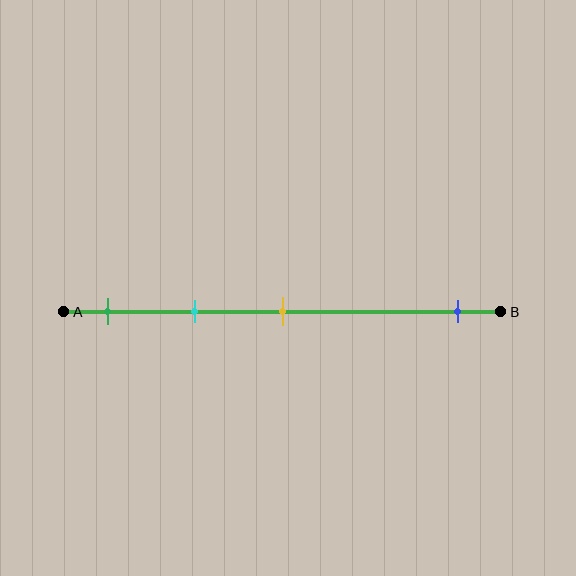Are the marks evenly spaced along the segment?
No, the marks are not evenly spaced.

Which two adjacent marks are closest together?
The green and cyan marks are the closest adjacent pair.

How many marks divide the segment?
There are 4 marks dividing the segment.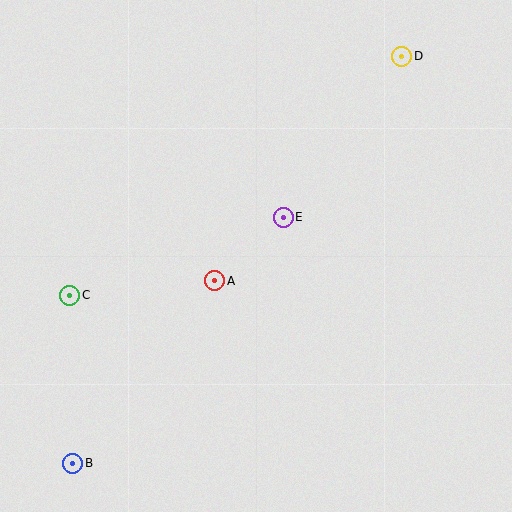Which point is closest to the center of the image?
Point E at (283, 218) is closest to the center.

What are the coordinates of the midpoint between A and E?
The midpoint between A and E is at (249, 249).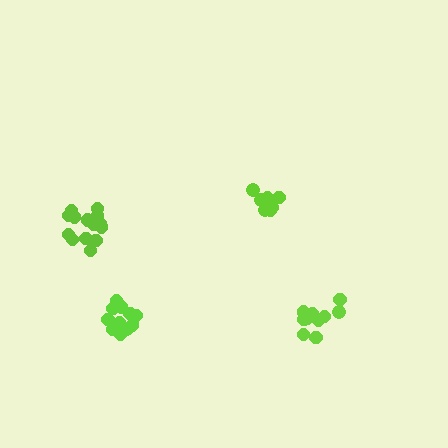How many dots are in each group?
Group 1: 10 dots, Group 2: 12 dots, Group 3: 9 dots, Group 4: 14 dots (45 total).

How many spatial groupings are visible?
There are 4 spatial groupings.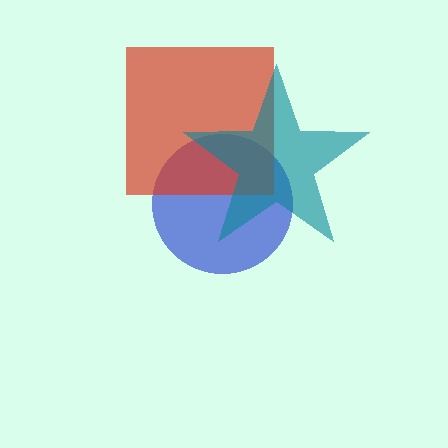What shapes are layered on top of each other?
The layered shapes are: a blue circle, a red square, a teal star.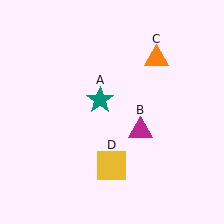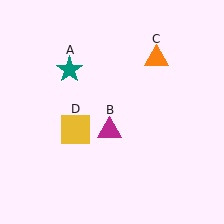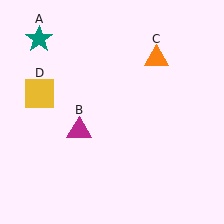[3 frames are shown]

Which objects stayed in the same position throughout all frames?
Orange triangle (object C) remained stationary.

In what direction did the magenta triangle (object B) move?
The magenta triangle (object B) moved left.